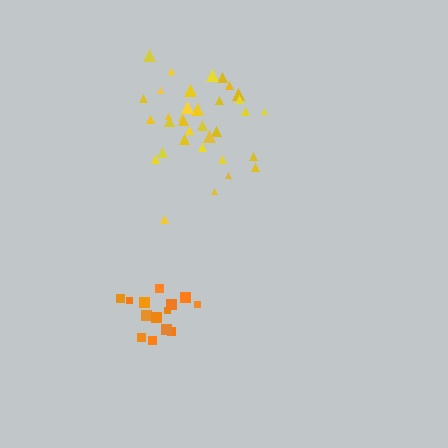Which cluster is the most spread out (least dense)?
Orange.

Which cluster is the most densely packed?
Yellow.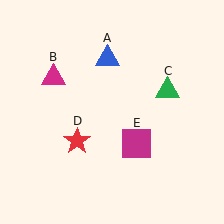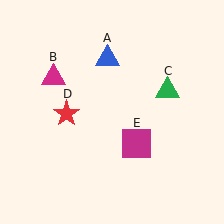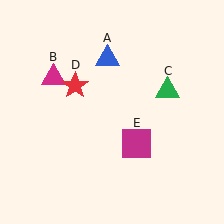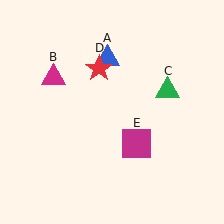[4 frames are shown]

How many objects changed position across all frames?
1 object changed position: red star (object D).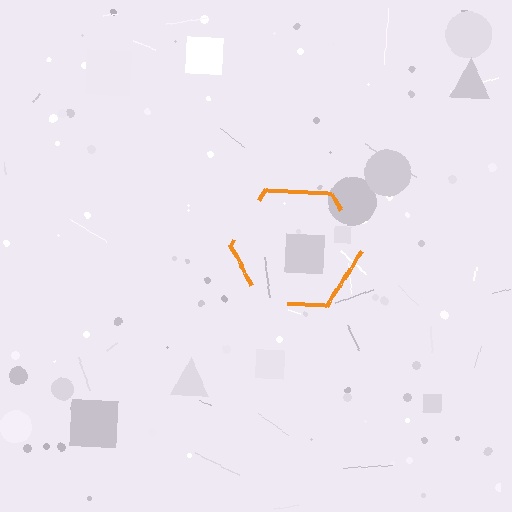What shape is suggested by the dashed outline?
The dashed outline suggests a hexagon.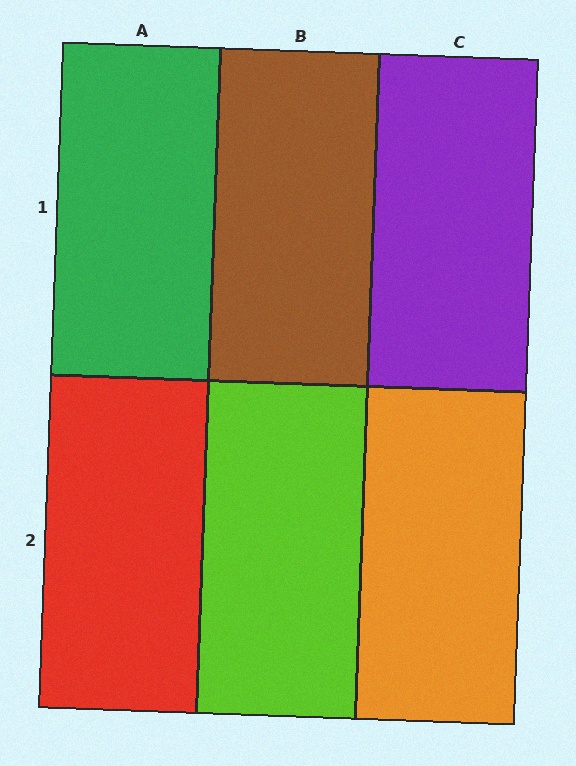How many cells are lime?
1 cell is lime.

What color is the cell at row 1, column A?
Green.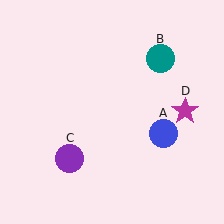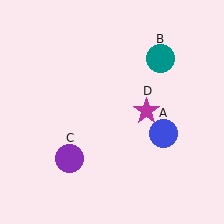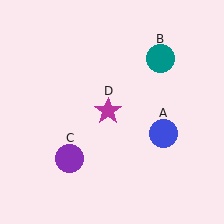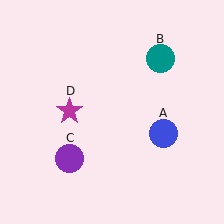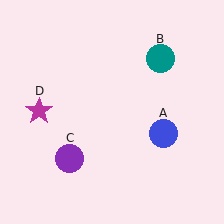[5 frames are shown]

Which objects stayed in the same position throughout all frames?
Blue circle (object A) and teal circle (object B) and purple circle (object C) remained stationary.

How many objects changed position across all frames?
1 object changed position: magenta star (object D).